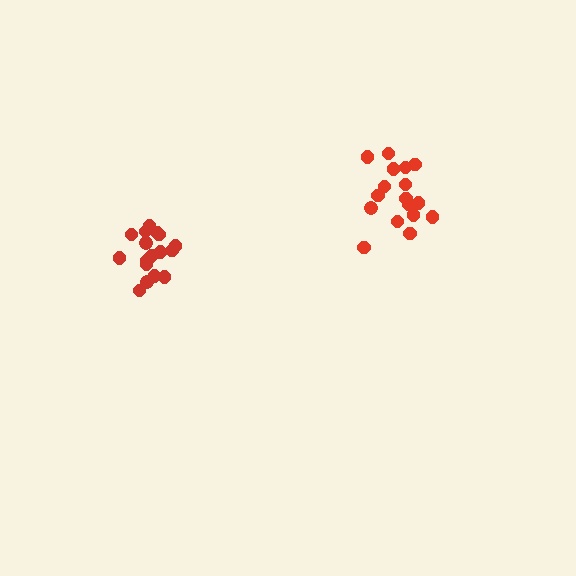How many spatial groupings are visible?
There are 2 spatial groupings.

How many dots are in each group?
Group 1: 17 dots, Group 2: 17 dots (34 total).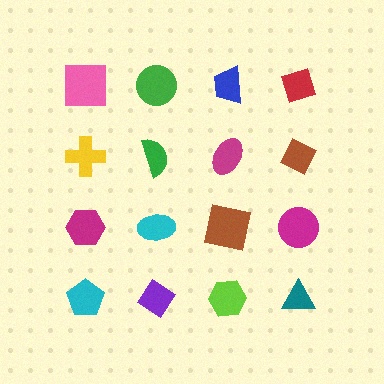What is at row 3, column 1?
A magenta hexagon.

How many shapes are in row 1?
4 shapes.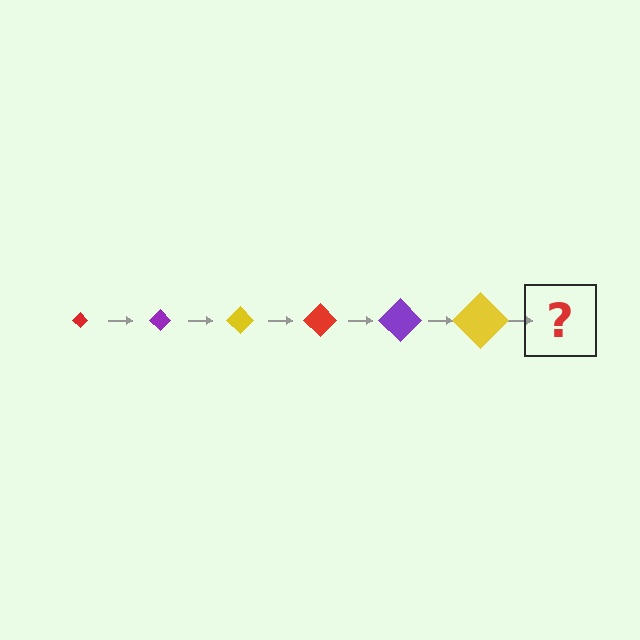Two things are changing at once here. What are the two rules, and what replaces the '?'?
The two rules are that the diamond grows larger each step and the color cycles through red, purple, and yellow. The '?' should be a red diamond, larger than the previous one.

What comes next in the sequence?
The next element should be a red diamond, larger than the previous one.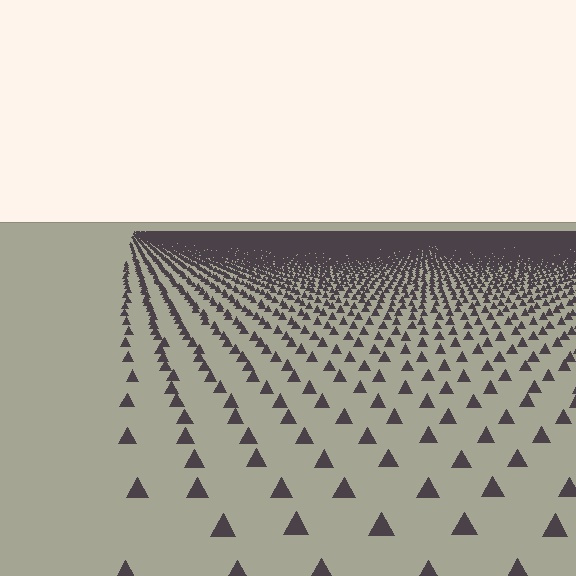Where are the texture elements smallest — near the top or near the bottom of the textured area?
Near the top.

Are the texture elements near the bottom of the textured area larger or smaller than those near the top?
Larger. Near the bottom, elements are closer to the viewer and appear at a bigger on-screen size.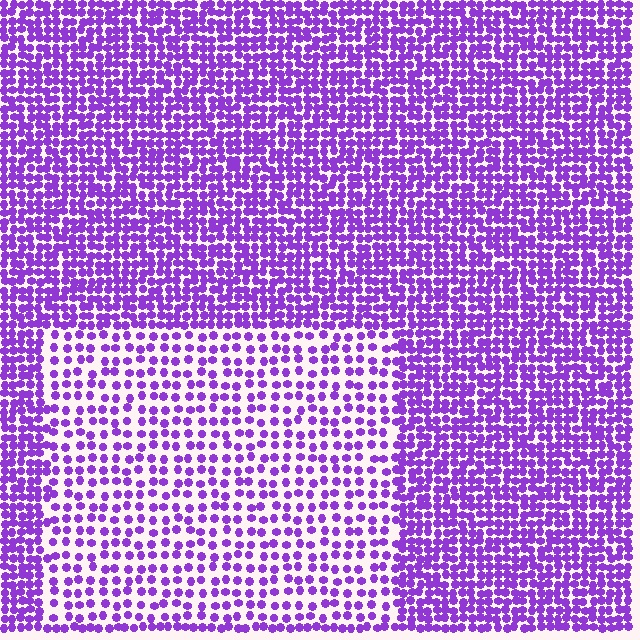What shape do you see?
I see a rectangle.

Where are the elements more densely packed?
The elements are more densely packed outside the rectangle boundary.